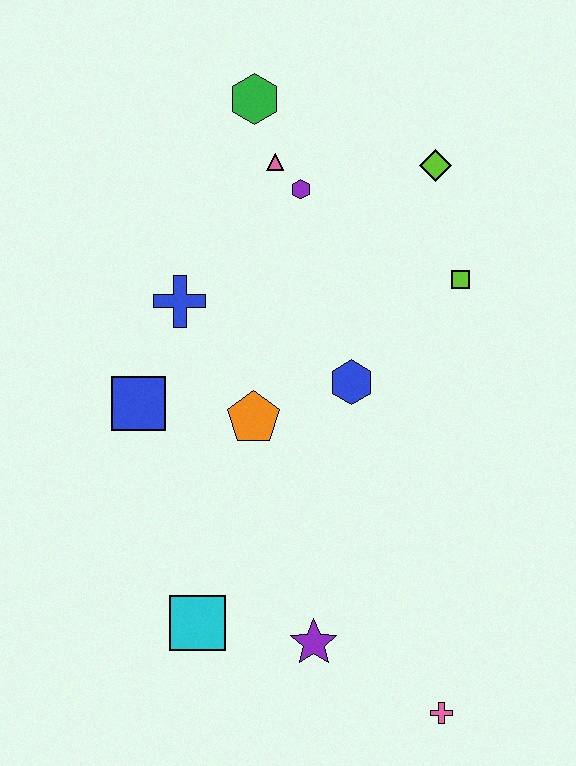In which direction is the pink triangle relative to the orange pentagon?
The pink triangle is above the orange pentagon.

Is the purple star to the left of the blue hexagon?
Yes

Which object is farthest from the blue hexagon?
The pink cross is farthest from the blue hexagon.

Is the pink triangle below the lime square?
No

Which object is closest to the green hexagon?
The pink triangle is closest to the green hexagon.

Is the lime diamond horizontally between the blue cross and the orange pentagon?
No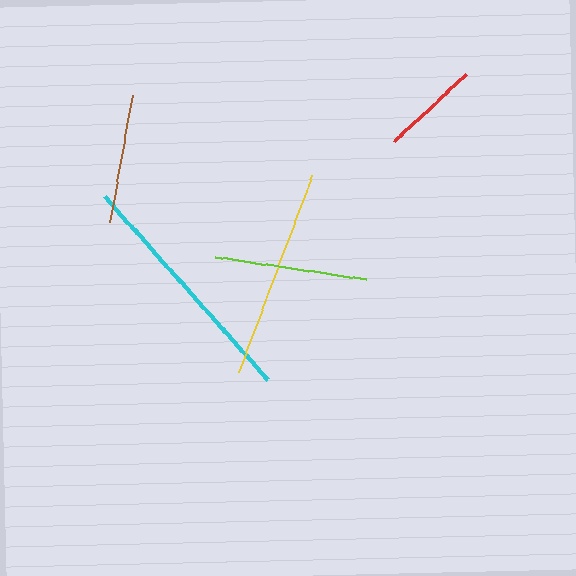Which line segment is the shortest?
The red line is the shortest at approximately 100 pixels.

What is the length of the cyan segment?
The cyan segment is approximately 245 pixels long.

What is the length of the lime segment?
The lime segment is approximately 152 pixels long.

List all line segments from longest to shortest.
From longest to shortest: cyan, yellow, lime, brown, red.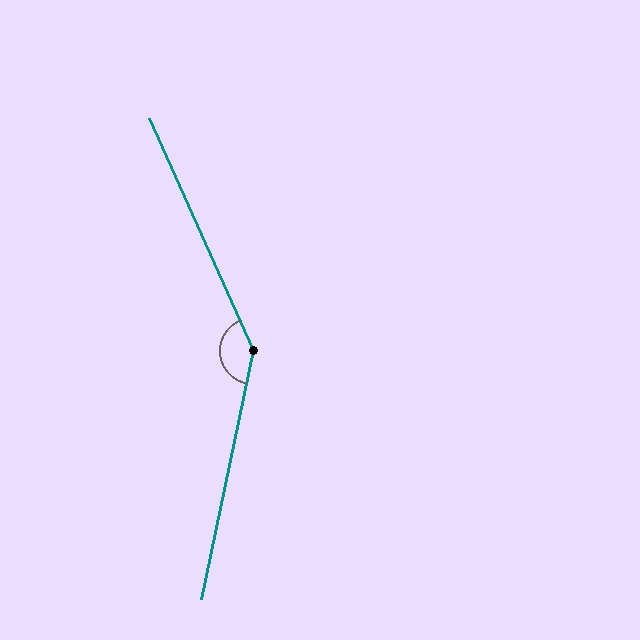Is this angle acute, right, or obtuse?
It is obtuse.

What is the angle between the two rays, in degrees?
Approximately 144 degrees.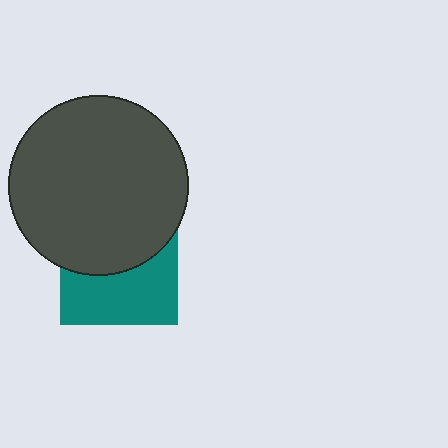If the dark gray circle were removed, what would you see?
You would see the complete teal square.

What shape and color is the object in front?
The object in front is a dark gray circle.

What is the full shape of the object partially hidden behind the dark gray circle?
The partially hidden object is a teal square.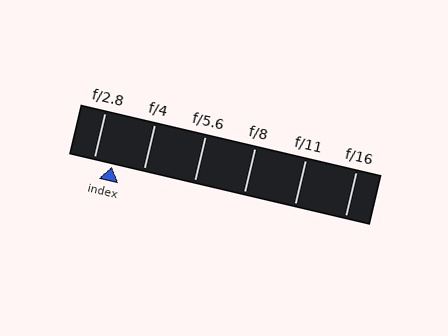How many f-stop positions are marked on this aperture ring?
There are 6 f-stop positions marked.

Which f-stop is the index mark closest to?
The index mark is closest to f/2.8.